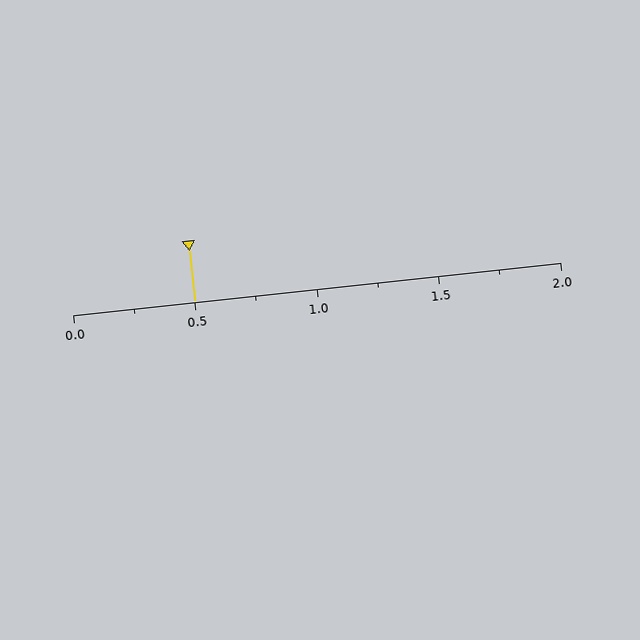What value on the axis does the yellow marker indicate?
The marker indicates approximately 0.5.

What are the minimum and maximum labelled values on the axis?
The axis runs from 0.0 to 2.0.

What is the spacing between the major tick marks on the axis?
The major ticks are spaced 0.5 apart.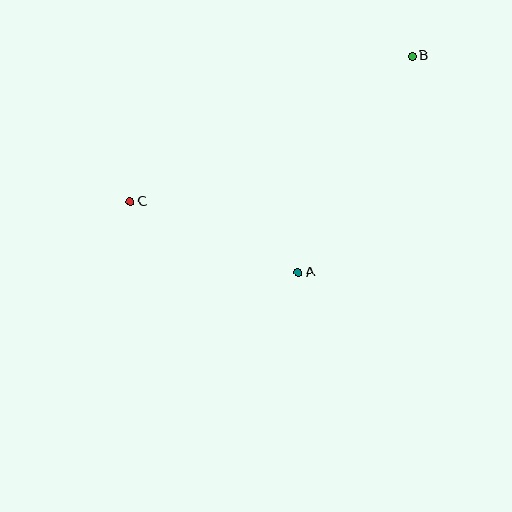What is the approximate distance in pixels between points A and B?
The distance between A and B is approximately 244 pixels.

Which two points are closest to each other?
Points A and C are closest to each other.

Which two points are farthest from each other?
Points B and C are farthest from each other.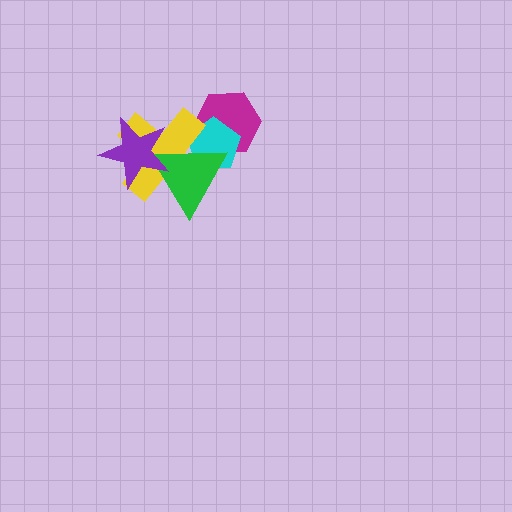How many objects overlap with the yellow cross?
4 objects overlap with the yellow cross.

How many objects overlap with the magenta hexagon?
3 objects overlap with the magenta hexagon.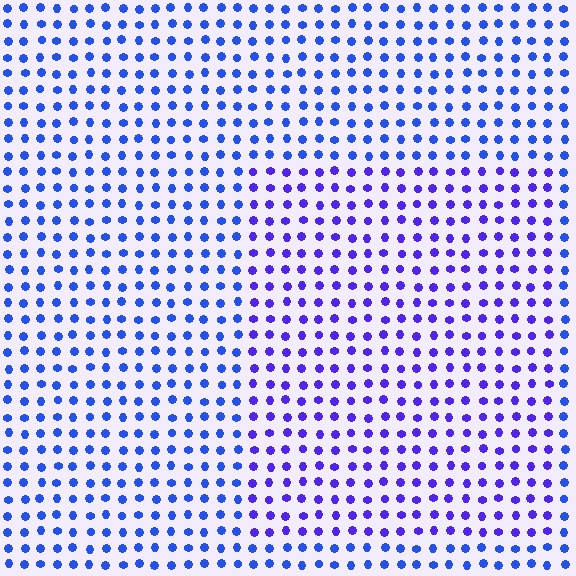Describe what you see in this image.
The image is filled with small blue elements in a uniform arrangement. A rectangle-shaped region is visible where the elements are tinted to a slightly different hue, forming a subtle color boundary.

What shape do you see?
I see a rectangle.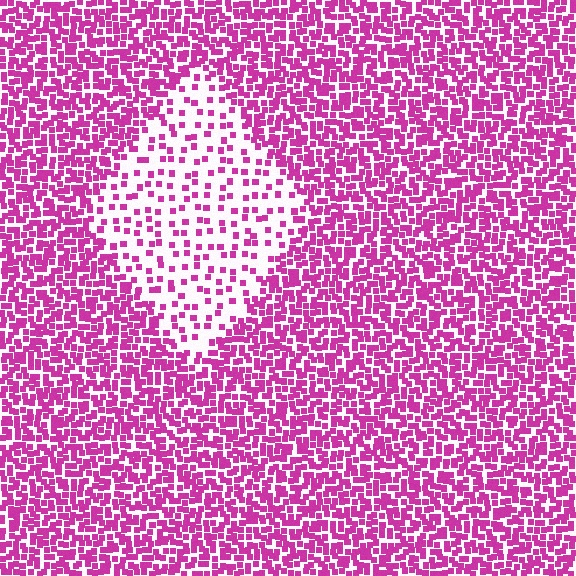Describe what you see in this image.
The image contains small magenta elements arranged at two different densities. A diamond-shaped region is visible where the elements are less densely packed than the surrounding area.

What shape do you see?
I see a diamond.